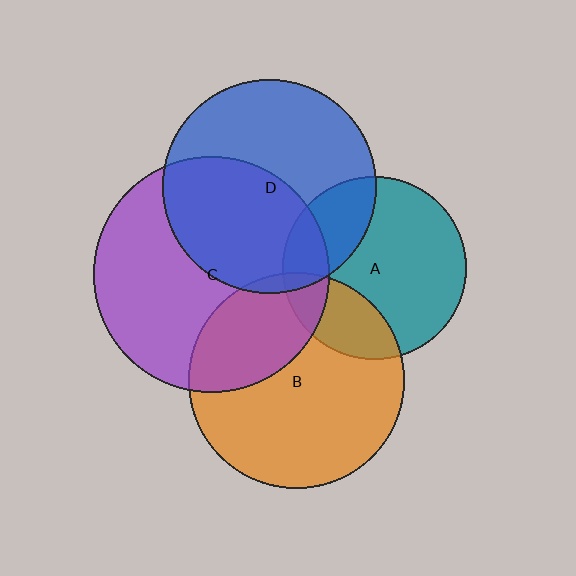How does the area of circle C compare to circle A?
Approximately 1.6 times.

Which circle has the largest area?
Circle C (purple).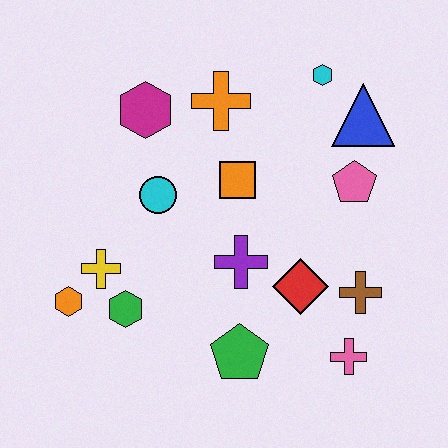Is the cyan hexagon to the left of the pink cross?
Yes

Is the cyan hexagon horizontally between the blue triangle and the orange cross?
Yes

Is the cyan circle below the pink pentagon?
Yes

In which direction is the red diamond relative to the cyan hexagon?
The red diamond is below the cyan hexagon.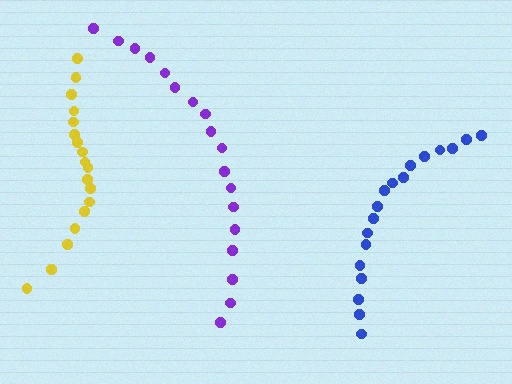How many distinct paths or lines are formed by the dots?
There are 3 distinct paths.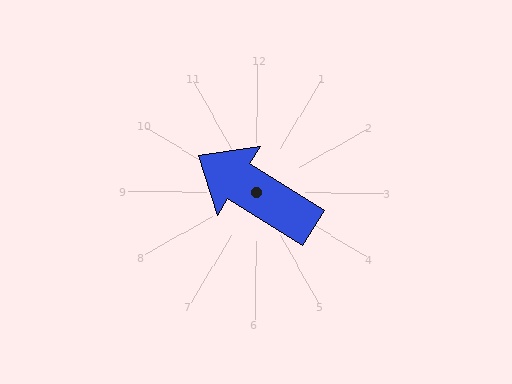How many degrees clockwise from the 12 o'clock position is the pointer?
Approximately 302 degrees.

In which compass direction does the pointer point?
Northwest.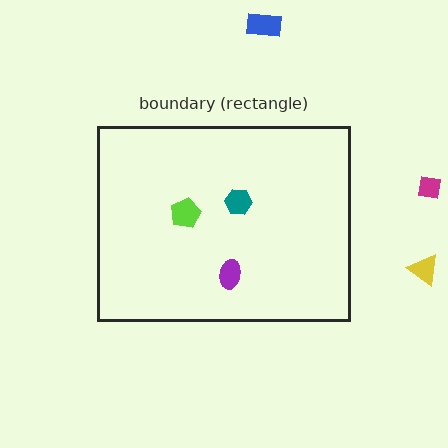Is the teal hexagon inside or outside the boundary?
Inside.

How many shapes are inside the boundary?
3 inside, 3 outside.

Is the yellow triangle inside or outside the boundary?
Outside.